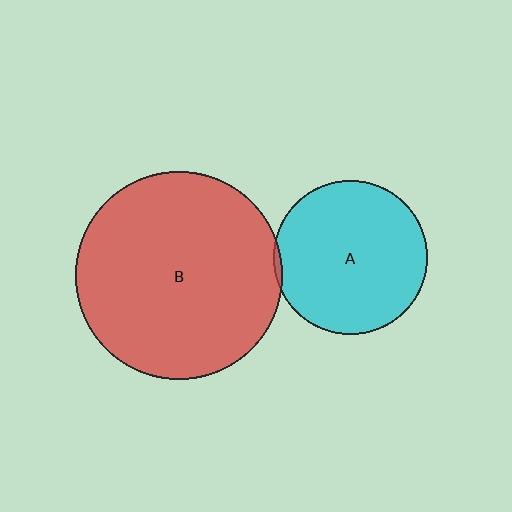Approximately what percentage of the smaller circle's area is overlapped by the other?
Approximately 5%.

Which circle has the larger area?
Circle B (red).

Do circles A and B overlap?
Yes.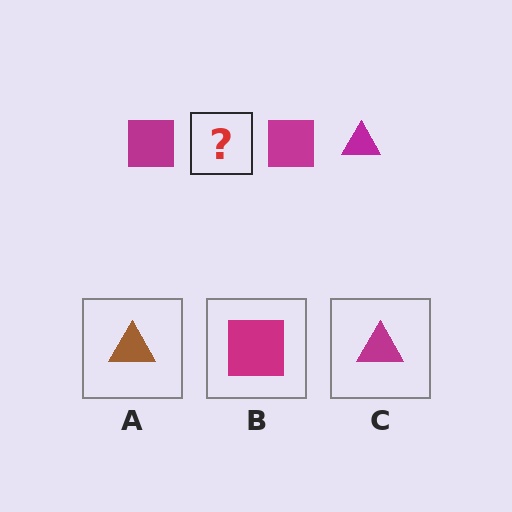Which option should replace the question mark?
Option C.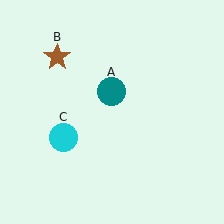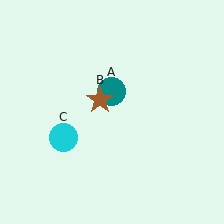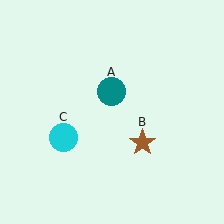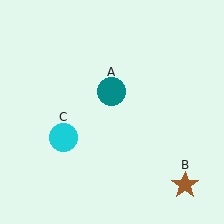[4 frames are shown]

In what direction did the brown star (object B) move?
The brown star (object B) moved down and to the right.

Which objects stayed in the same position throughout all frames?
Teal circle (object A) and cyan circle (object C) remained stationary.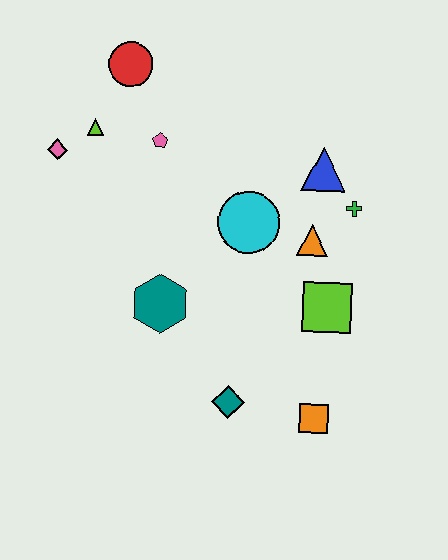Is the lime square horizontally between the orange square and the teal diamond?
No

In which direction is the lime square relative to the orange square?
The lime square is above the orange square.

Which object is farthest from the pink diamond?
The orange square is farthest from the pink diamond.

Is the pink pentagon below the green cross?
No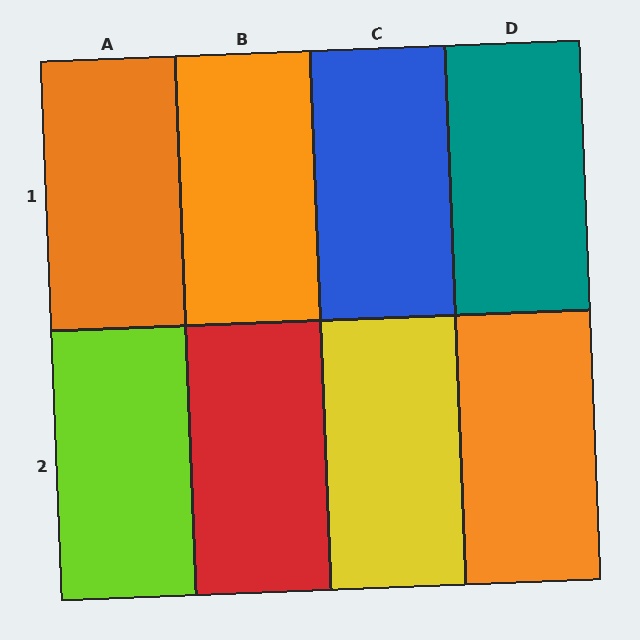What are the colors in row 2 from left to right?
Lime, red, yellow, orange.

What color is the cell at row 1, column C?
Blue.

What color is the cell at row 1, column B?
Orange.